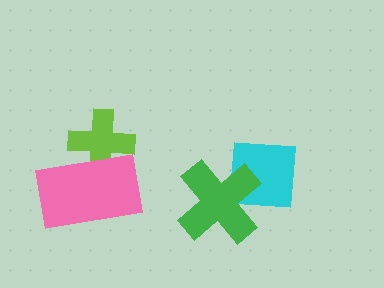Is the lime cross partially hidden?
Yes, it is partially covered by another shape.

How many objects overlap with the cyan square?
1 object overlaps with the cyan square.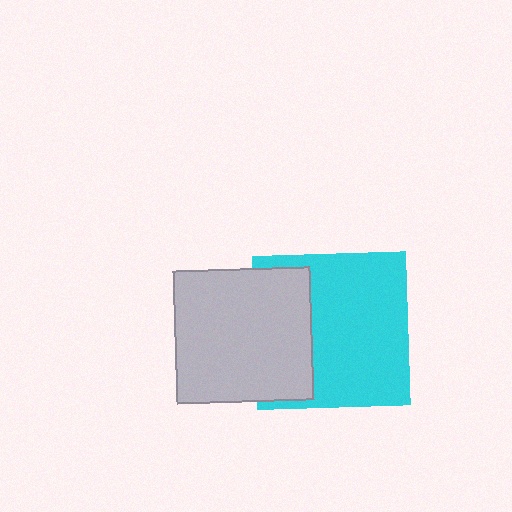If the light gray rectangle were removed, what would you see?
You would see the complete cyan square.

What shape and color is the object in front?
The object in front is a light gray rectangle.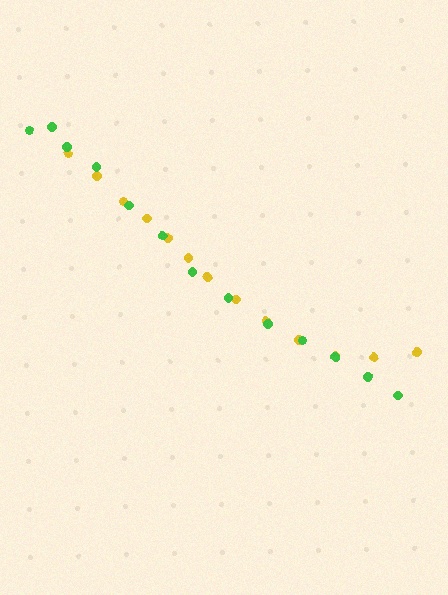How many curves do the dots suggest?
There are 2 distinct paths.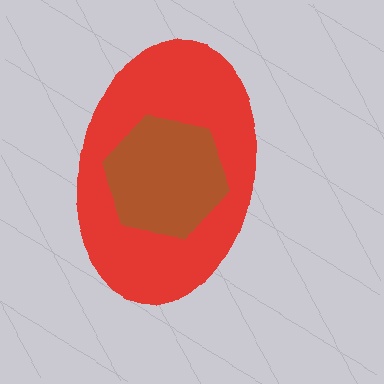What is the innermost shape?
The brown hexagon.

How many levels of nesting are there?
2.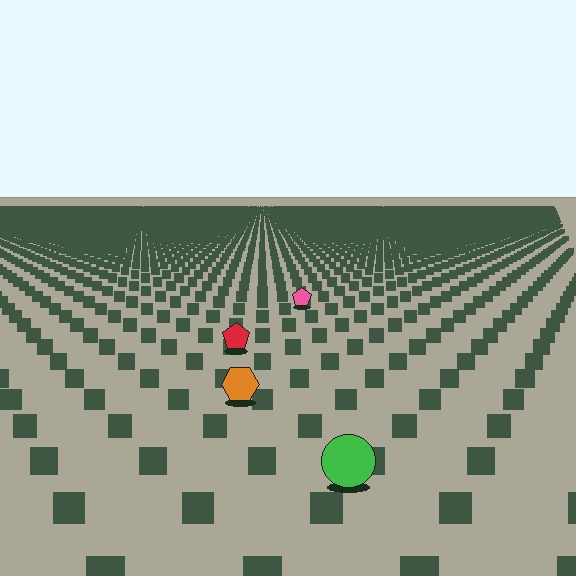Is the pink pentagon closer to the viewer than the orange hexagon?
No. The orange hexagon is closer — you can tell from the texture gradient: the ground texture is coarser near it.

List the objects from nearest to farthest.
From nearest to farthest: the green circle, the orange hexagon, the red pentagon, the pink pentagon.